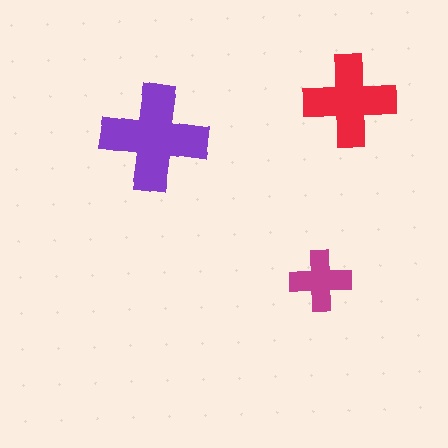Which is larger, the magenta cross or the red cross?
The red one.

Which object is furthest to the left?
The purple cross is leftmost.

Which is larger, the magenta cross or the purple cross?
The purple one.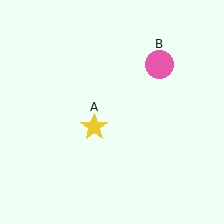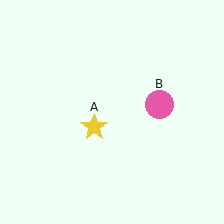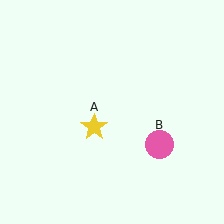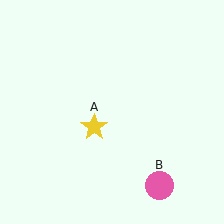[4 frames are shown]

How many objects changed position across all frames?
1 object changed position: pink circle (object B).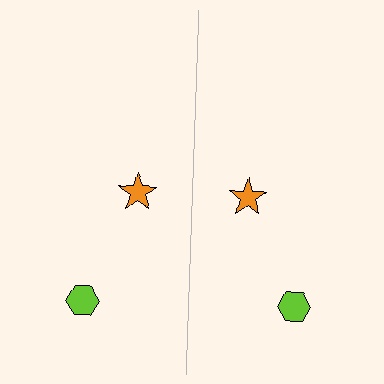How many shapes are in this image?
There are 4 shapes in this image.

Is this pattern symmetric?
Yes, this pattern has bilateral (reflection) symmetry.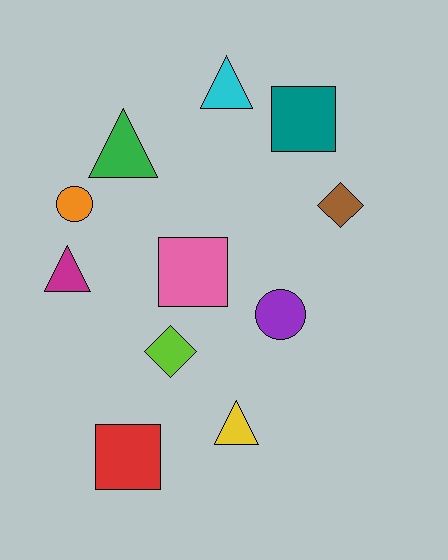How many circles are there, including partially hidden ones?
There are 2 circles.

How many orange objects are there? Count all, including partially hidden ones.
There is 1 orange object.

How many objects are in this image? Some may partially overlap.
There are 11 objects.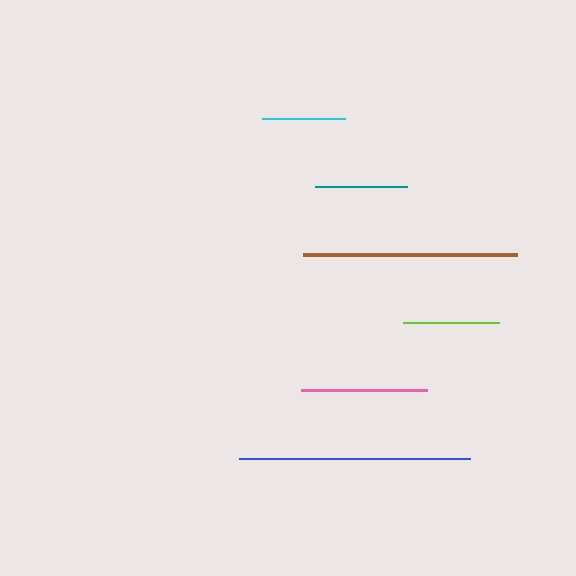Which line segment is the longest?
The blue line is the longest at approximately 231 pixels.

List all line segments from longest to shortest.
From longest to shortest: blue, brown, pink, lime, teal, cyan.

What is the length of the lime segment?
The lime segment is approximately 96 pixels long.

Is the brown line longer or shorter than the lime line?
The brown line is longer than the lime line.